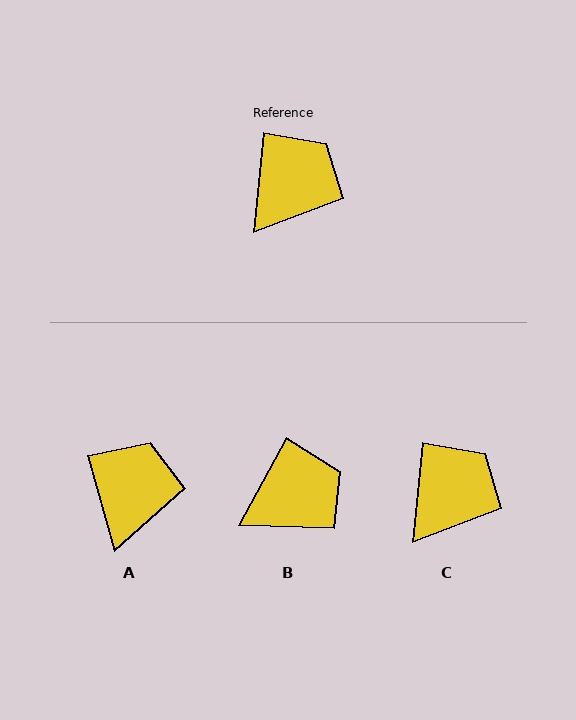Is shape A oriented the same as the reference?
No, it is off by about 21 degrees.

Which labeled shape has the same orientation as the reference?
C.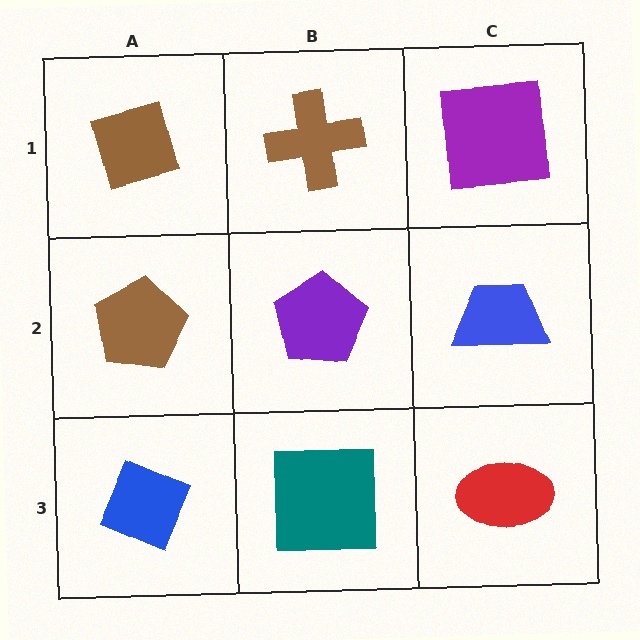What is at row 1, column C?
A purple square.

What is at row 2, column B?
A purple pentagon.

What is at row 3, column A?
A blue diamond.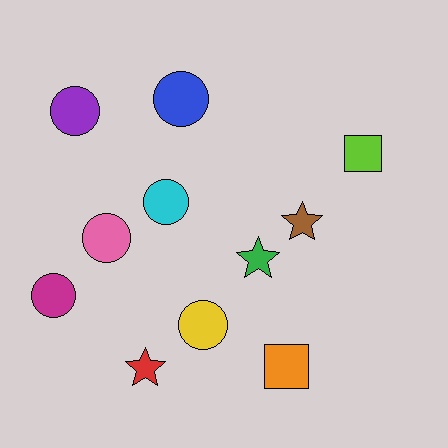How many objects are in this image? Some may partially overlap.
There are 11 objects.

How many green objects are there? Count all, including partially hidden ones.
There is 1 green object.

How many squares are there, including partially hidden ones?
There are 2 squares.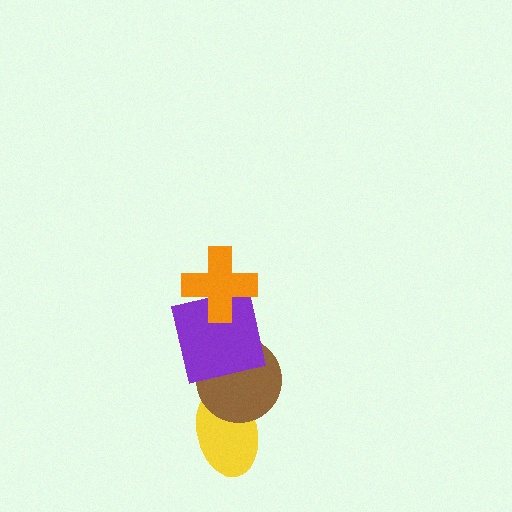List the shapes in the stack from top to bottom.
From top to bottom: the orange cross, the purple square, the brown circle, the yellow ellipse.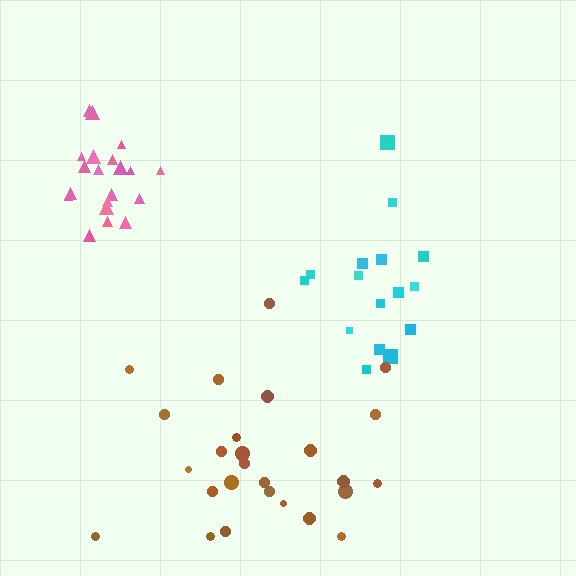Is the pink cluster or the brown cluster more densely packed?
Pink.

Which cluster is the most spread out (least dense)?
Brown.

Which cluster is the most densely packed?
Pink.